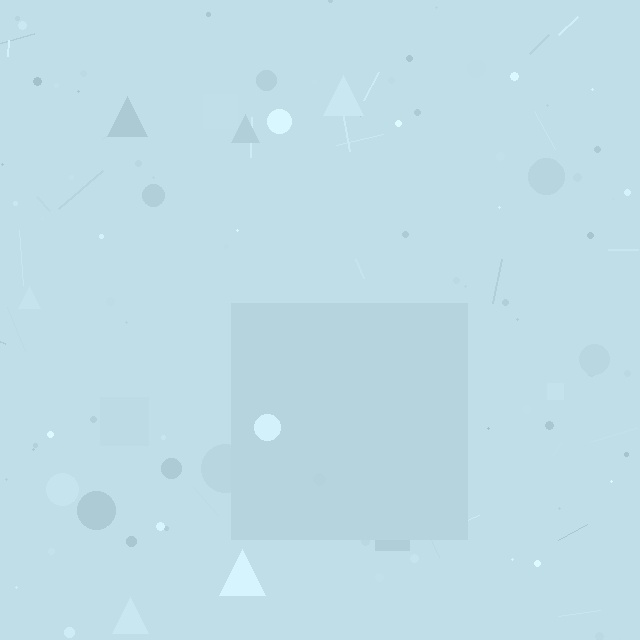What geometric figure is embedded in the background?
A square is embedded in the background.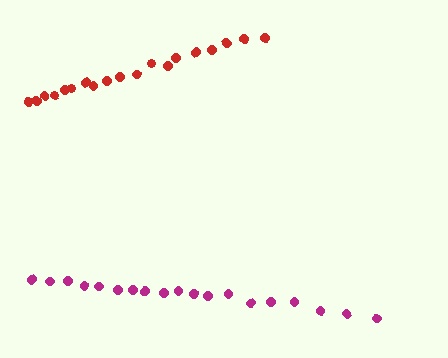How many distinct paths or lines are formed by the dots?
There are 2 distinct paths.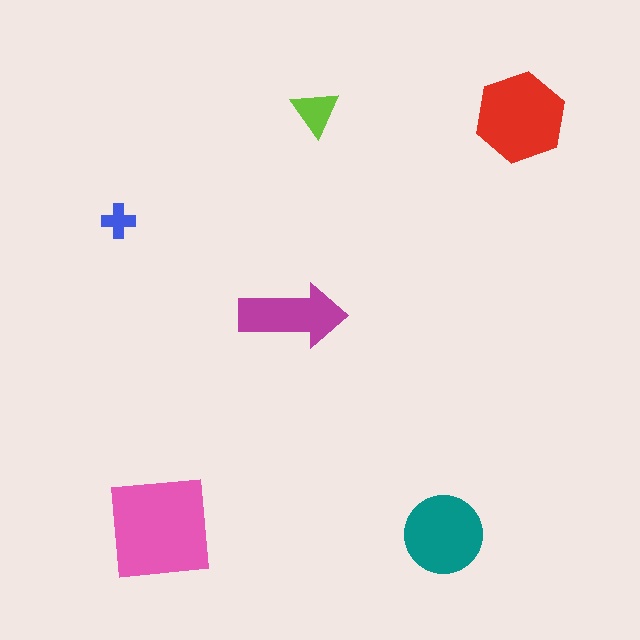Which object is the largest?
The pink square.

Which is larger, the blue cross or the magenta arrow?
The magenta arrow.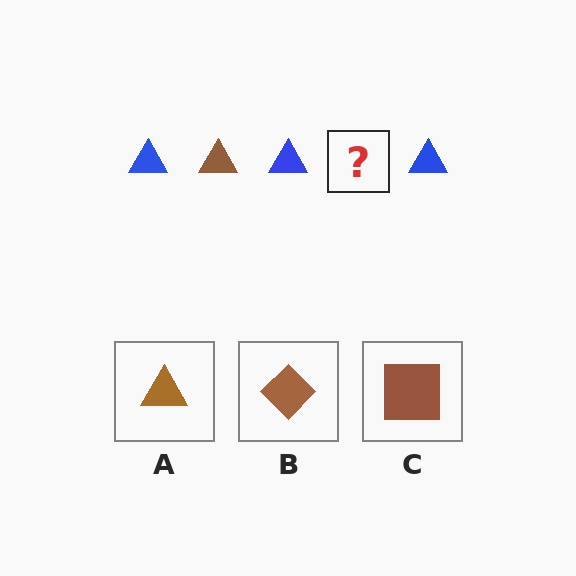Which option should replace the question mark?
Option A.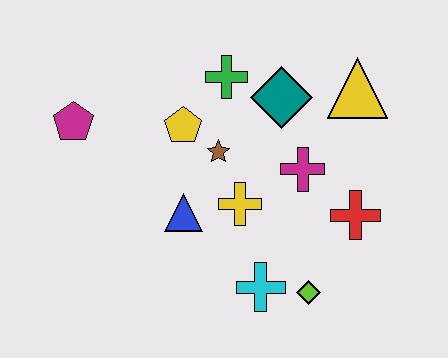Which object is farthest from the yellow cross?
The magenta pentagon is farthest from the yellow cross.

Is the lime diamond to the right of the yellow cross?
Yes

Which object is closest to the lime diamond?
The cyan cross is closest to the lime diamond.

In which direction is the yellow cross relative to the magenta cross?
The yellow cross is to the left of the magenta cross.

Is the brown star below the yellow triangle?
Yes